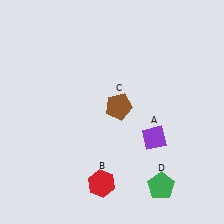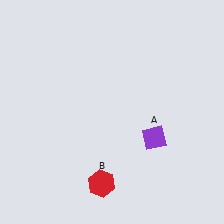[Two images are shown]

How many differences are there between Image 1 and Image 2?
There are 2 differences between the two images.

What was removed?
The brown pentagon (C), the green pentagon (D) were removed in Image 2.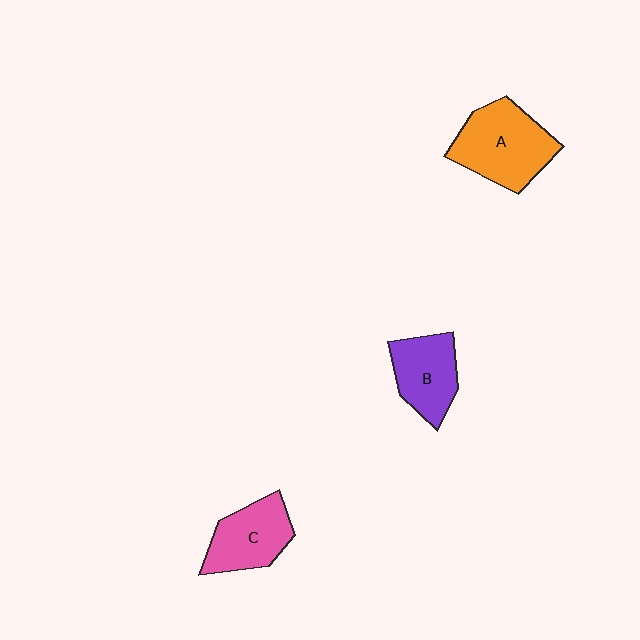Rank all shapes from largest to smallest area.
From largest to smallest: A (orange), C (pink), B (purple).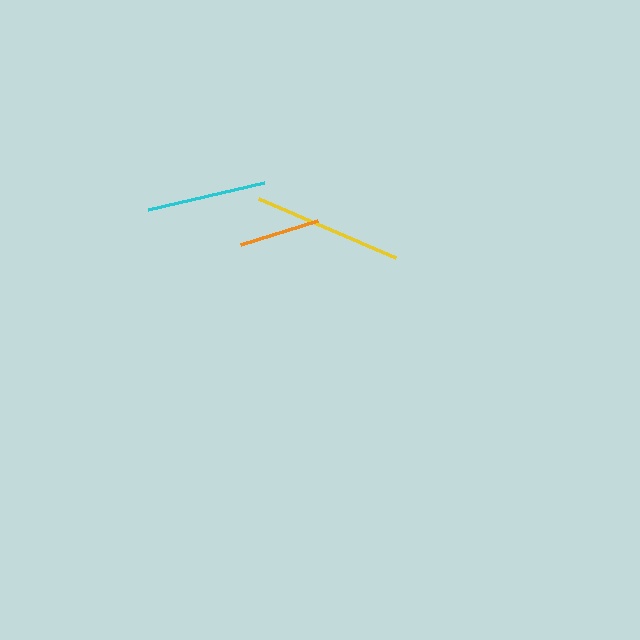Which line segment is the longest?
The yellow line is the longest at approximately 150 pixels.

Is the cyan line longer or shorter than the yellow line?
The yellow line is longer than the cyan line.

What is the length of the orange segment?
The orange segment is approximately 80 pixels long.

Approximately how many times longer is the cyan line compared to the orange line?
The cyan line is approximately 1.5 times the length of the orange line.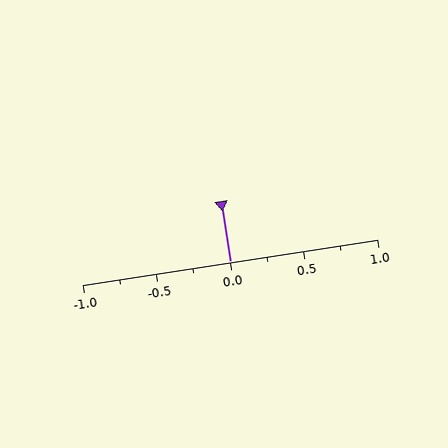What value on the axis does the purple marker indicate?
The marker indicates approximately 0.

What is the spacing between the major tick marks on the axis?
The major ticks are spaced 0.5 apart.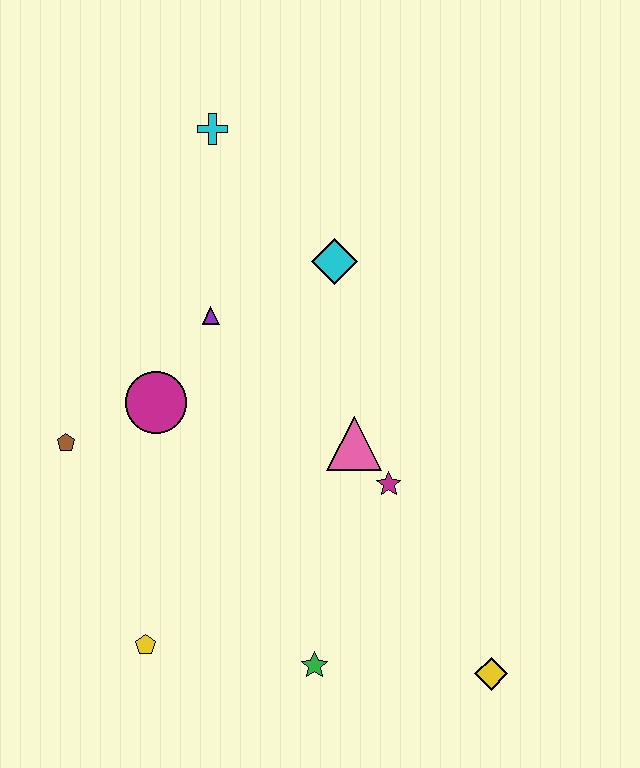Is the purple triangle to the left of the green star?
Yes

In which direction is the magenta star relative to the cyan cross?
The magenta star is below the cyan cross.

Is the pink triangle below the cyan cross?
Yes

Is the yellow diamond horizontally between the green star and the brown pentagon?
No